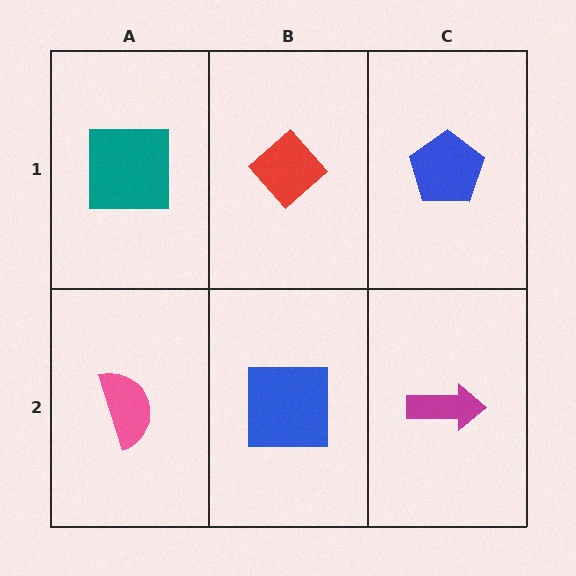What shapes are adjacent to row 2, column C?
A blue pentagon (row 1, column C), a blue square (row 2, column B).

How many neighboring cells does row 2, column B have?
3.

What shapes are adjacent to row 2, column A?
A teal square (row 1, column A), a blue square (row 2, column B).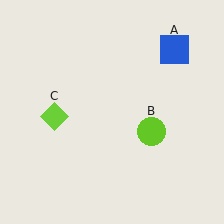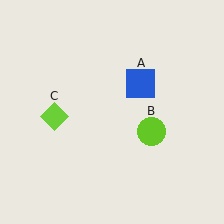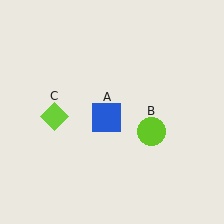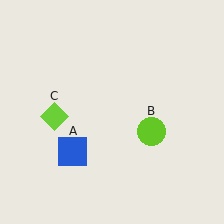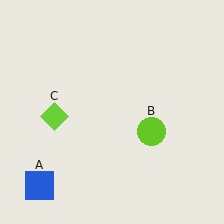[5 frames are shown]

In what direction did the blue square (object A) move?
The blue square (object A) moved down and to the left.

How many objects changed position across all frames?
1 object changed position: blue square (object A).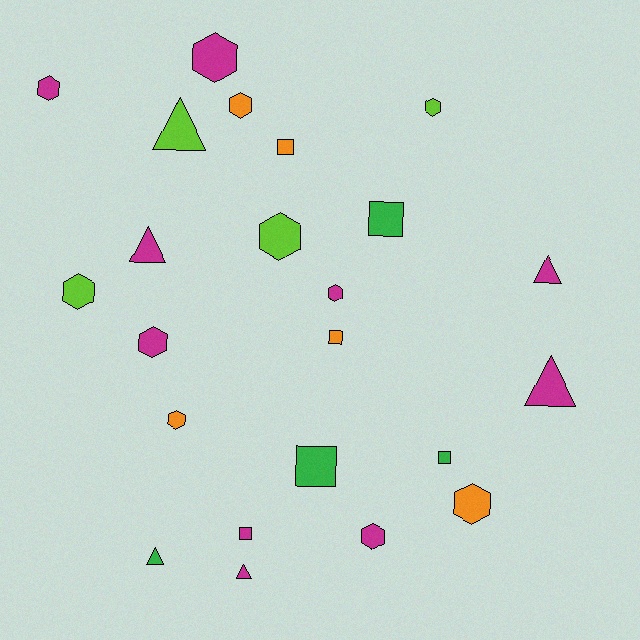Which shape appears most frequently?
Hexagon, with 11 objects.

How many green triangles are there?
There is 1 green triangle.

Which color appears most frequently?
Magenta, with 10 objects.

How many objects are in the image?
There are 23 objects.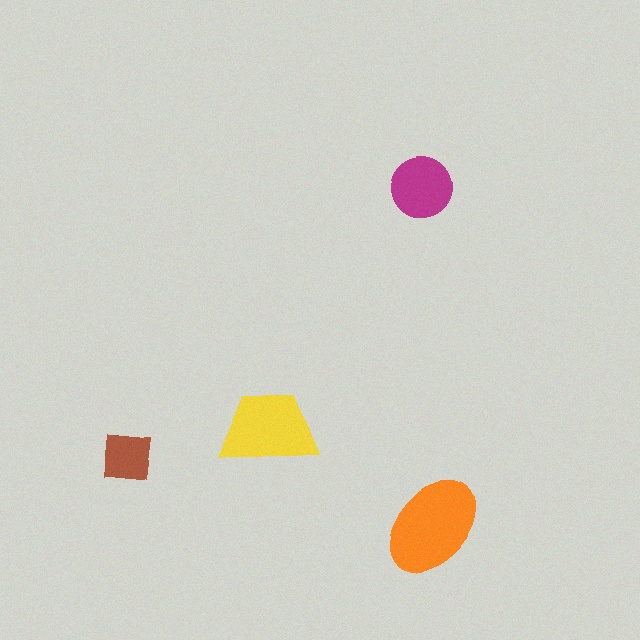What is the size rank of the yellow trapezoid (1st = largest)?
2nd.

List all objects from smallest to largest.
The brown square, the magenta circle, the yellow trapezoid, the orange ellipse.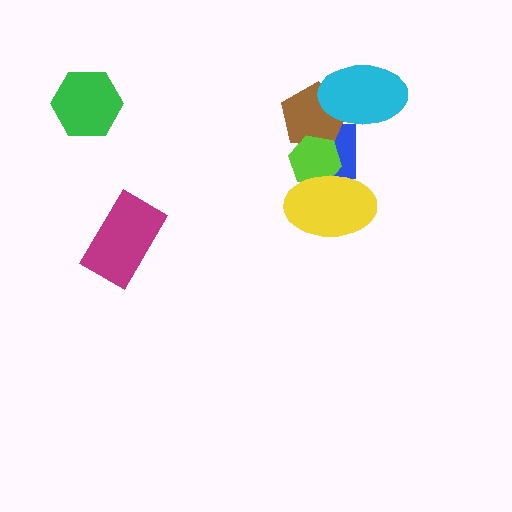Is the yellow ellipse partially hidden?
No, no other shape covers it.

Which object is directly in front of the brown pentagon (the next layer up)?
The lime hexagon is directly in front of the brown pentagon.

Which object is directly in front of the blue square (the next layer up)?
The brown pentagon is directly in front of the blue square.